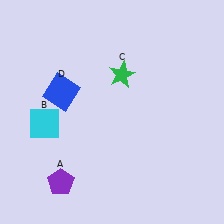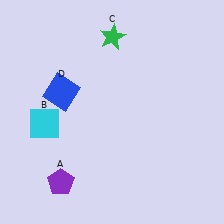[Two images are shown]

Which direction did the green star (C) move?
The green star (C) moved up.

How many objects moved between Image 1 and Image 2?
1 object moved between the two images.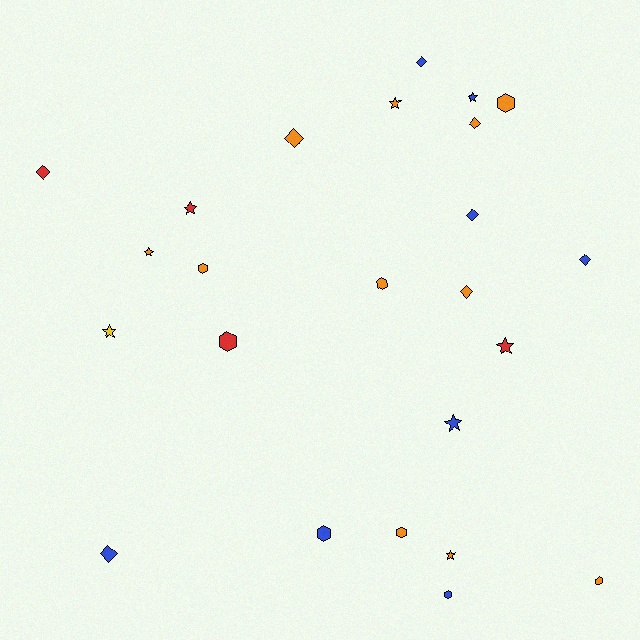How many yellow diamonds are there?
There are no yellow diamonds.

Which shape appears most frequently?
Hexagon, with 8 objects.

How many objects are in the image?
There are 24 objects.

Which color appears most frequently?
Orange, with 11 objects.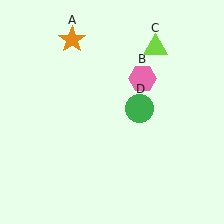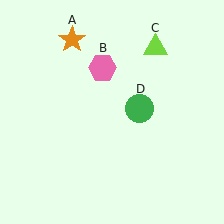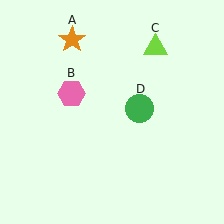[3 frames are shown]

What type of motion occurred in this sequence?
The pink hexagon (object B) rotated counterclockwise around the center of the scene.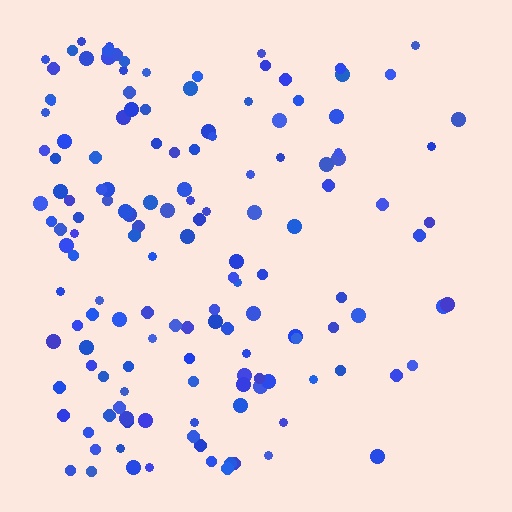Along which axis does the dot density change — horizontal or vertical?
Horizontal.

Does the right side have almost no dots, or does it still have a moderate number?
Still a moderate number, just noticeably fewer than the left.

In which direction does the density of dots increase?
From right to left, with the left side densest.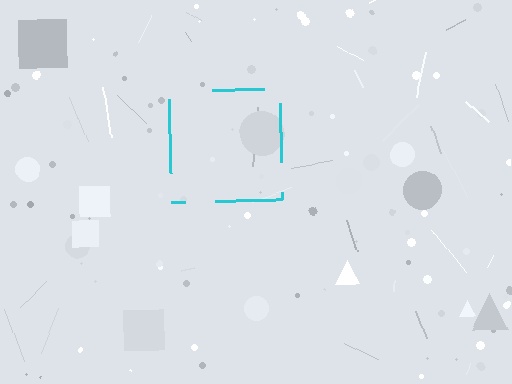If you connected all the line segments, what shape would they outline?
They would outline a square.